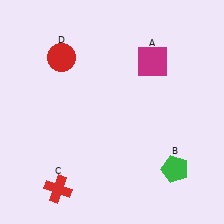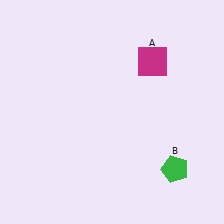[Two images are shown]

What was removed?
The red cross (C), the red circle (D) were removed in Image 2.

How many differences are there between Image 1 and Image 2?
There are 2 differences between the two images.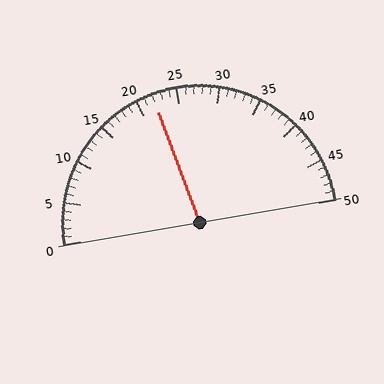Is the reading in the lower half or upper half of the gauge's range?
The reading is in the lower half of the range (0 to 50).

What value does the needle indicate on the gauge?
The needle indicates approximately 22.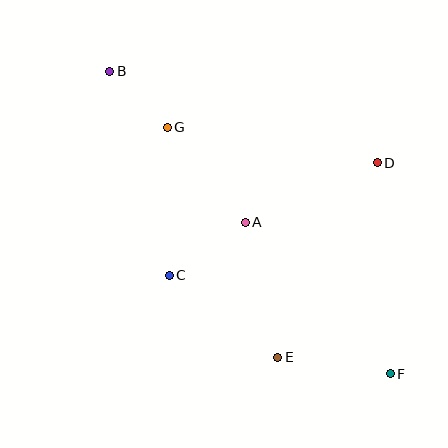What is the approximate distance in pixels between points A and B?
The distance between A and B is approximately 203 pixels.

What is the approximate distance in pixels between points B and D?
The distance between B and D is approximately 283 pixels.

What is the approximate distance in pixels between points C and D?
The distance between C and D is approximately 236 pixels.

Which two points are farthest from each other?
Points B and F are farthest from each other.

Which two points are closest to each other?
Points B and G are closest to each other.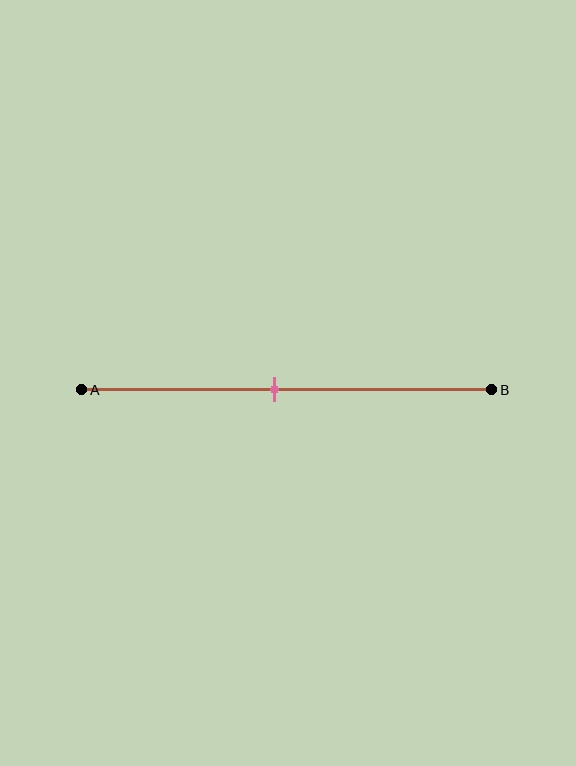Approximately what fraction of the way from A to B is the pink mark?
The pink mark is approximately 45% of the way from A to B.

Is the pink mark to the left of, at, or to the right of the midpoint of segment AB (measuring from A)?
The pink mark is approximately at the midpoint of segment AB.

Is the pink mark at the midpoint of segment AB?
Yes, the mark is approximately at the midpoint.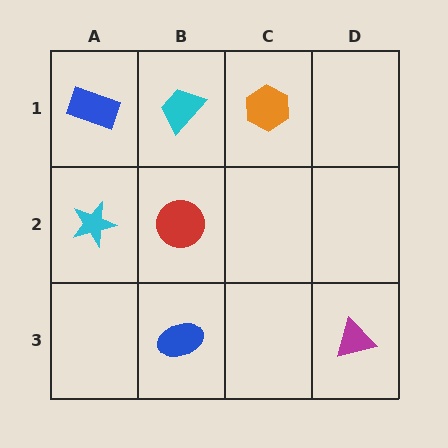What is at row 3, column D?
A magenta triangle.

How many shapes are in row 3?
2 shapes.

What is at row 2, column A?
A cyan star.